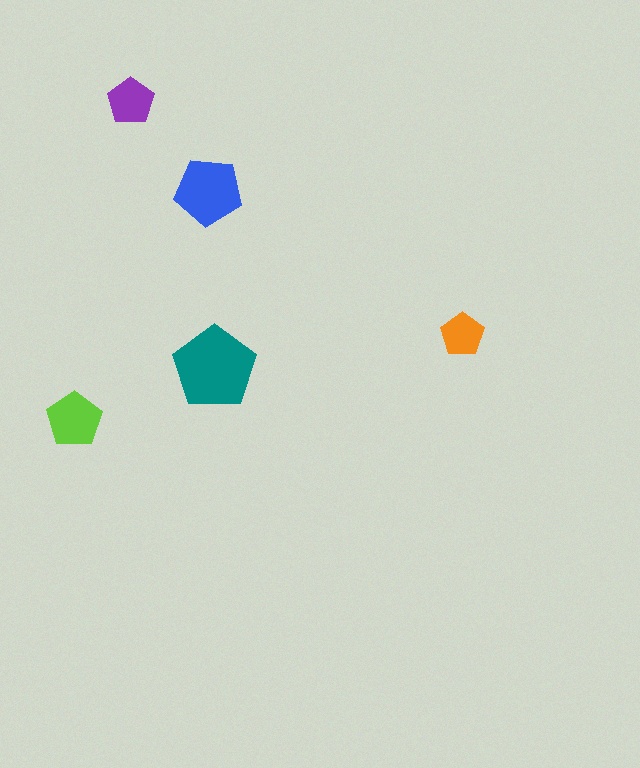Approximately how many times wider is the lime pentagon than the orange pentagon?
About 1.5 times wider.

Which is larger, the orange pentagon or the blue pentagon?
The blue one.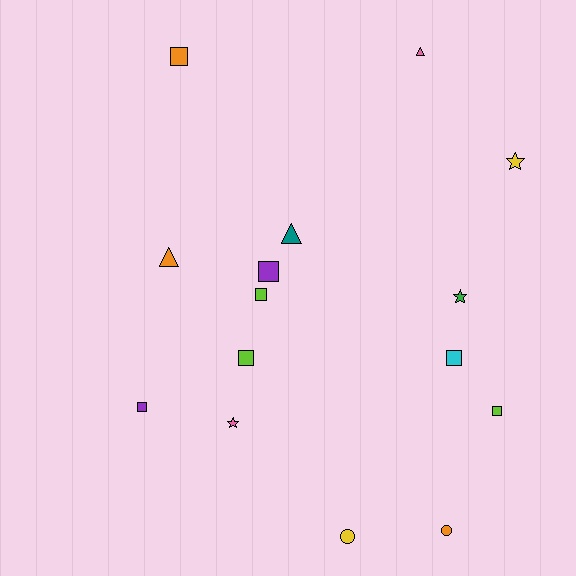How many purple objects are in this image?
There are 2 purple objects.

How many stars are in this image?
There are 3 stars.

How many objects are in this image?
There are 15 objects.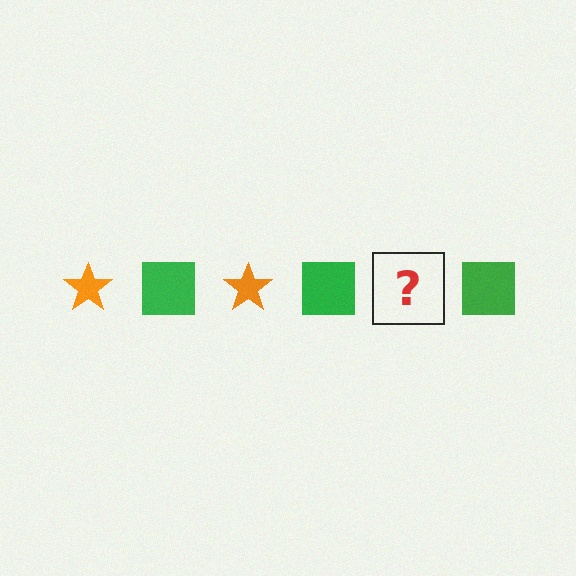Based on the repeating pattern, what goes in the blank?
The blank should be an orange star.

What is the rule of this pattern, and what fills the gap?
The rule is that the pattern alternates between orange star and green square. The gap should be filled with an orange star.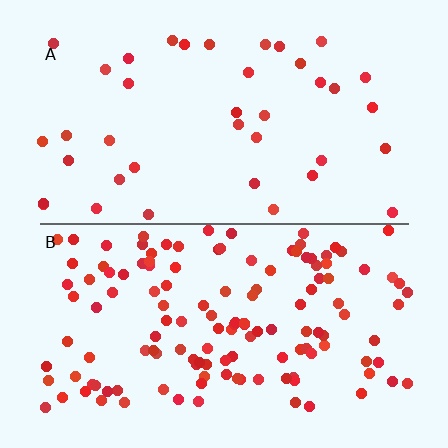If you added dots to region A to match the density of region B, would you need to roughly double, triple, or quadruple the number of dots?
Approximately triple.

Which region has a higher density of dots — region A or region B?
B (the bottom).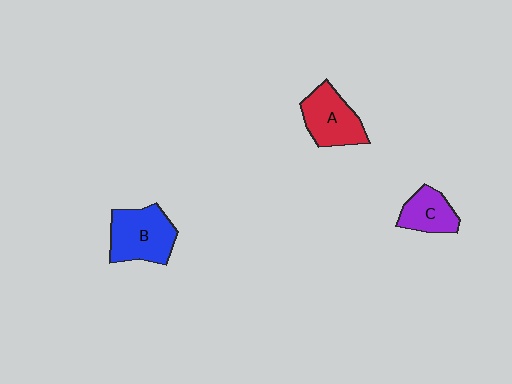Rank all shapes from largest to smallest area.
From largest to smallest: B (blue), A (red), C (purple).